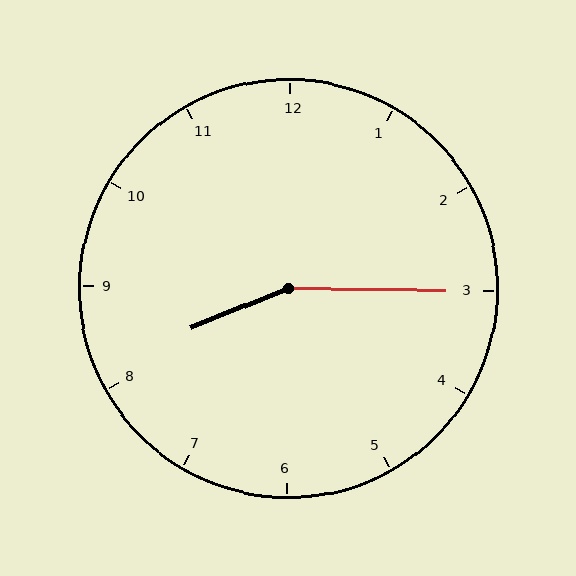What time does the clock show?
8:15.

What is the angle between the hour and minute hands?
Approximately 158 degrees.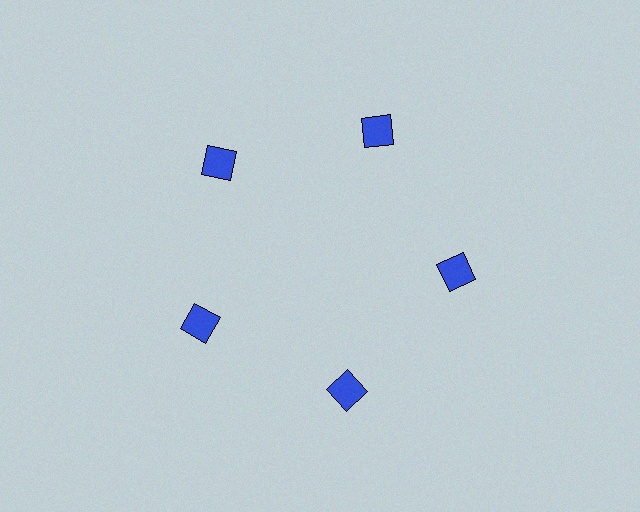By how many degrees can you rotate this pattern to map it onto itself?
The pattern maps onto itself every 72 degrees of rotation.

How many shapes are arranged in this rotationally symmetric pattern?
There are 5 shapes, arranged in 5 groups of 1.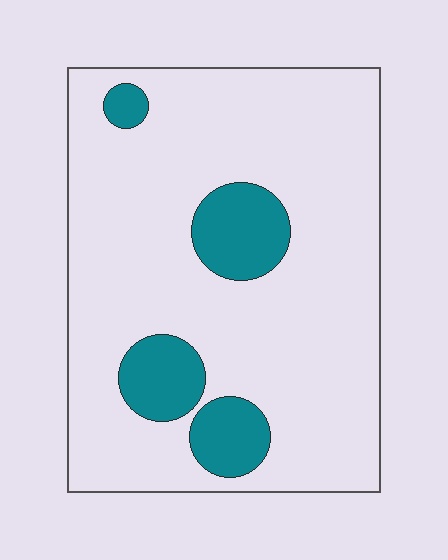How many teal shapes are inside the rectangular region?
4.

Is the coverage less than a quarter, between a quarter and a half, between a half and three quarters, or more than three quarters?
Less than a quarter.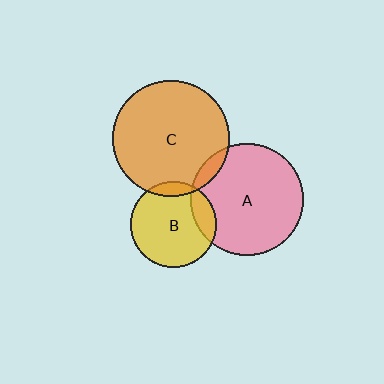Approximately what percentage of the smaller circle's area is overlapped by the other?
Approximately 5%.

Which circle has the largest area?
Circle C (orange).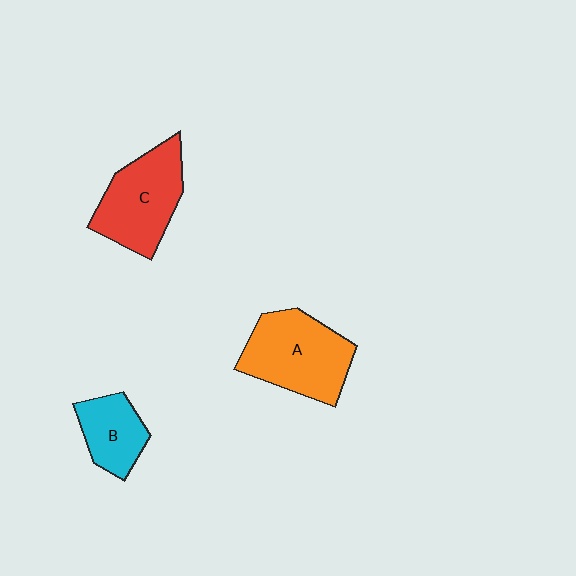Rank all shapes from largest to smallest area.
From largest to smallest: A (orange), C (red), B (cyan).